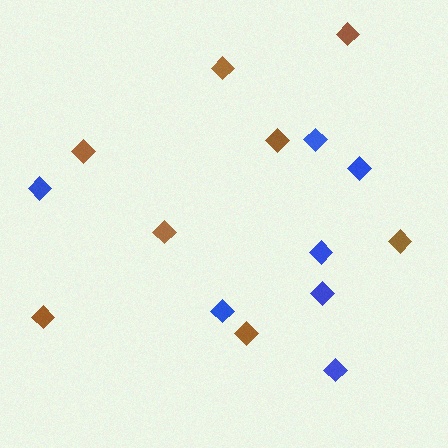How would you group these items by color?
There are 2 groups: one group of brown diamonds (8) and one group of blue diamonds (7).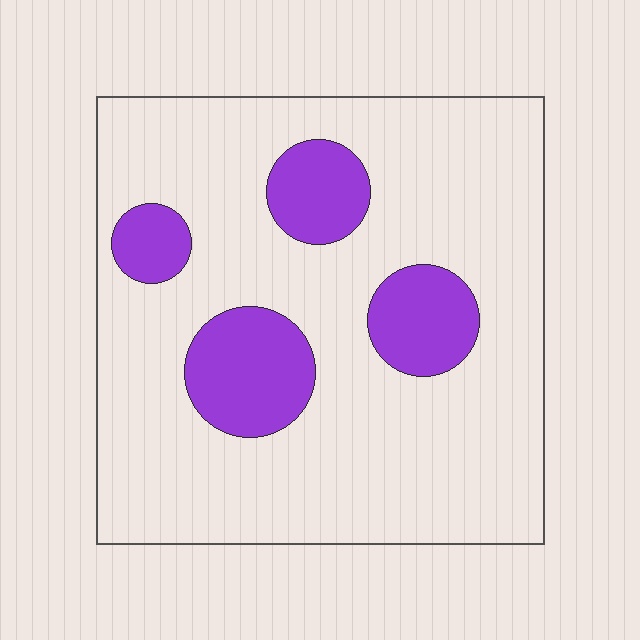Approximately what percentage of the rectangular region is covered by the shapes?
Approximately 20%.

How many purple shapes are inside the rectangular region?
4.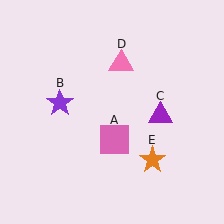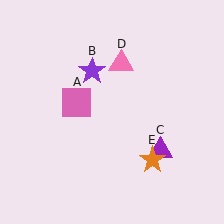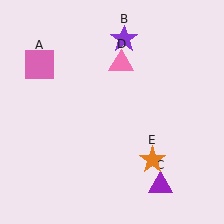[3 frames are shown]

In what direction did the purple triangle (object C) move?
The purple triangle (object C) moved down.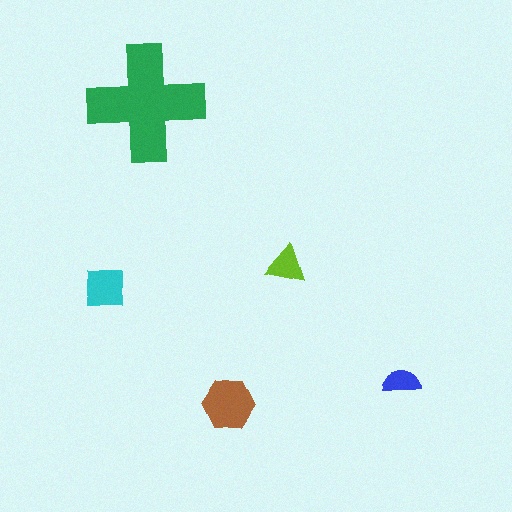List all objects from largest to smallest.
The green cross, the brown hexagon, the cyan square, the lime triangle, the blue semicircle.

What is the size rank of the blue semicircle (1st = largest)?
5th.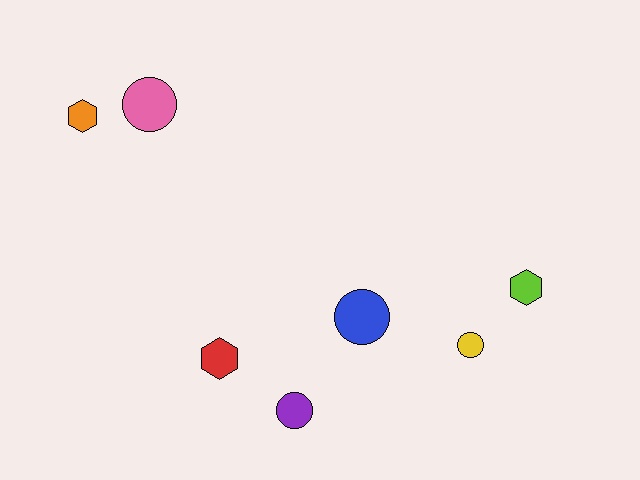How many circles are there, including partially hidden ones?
There are 4 circles.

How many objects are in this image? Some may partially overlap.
There are 7 objects.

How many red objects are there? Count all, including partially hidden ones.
There is 1 red object.